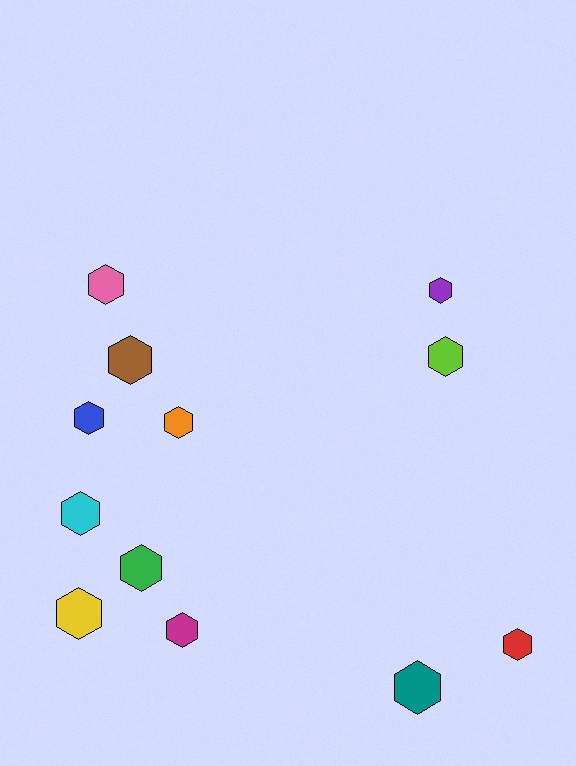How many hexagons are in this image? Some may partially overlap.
There are 12 hexagons.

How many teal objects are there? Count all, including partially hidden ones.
There is 1 teal object.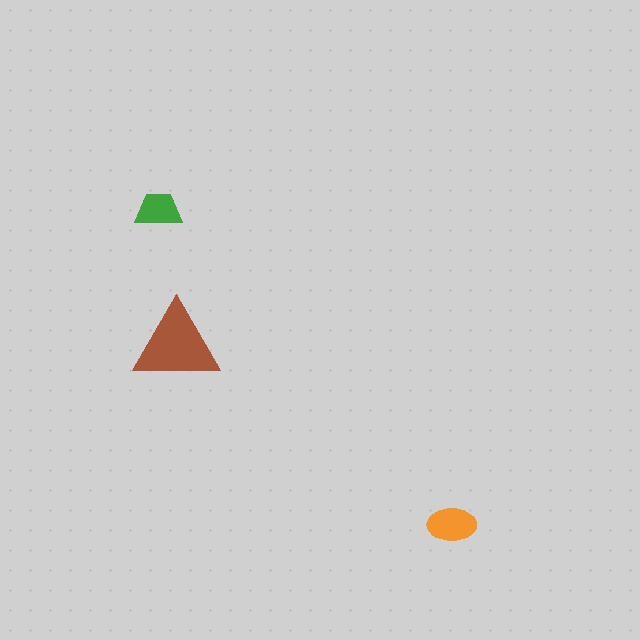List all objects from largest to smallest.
The brown triangle, the orange ellipse, the green trapezoid.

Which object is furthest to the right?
The orange ellipse is rightmost.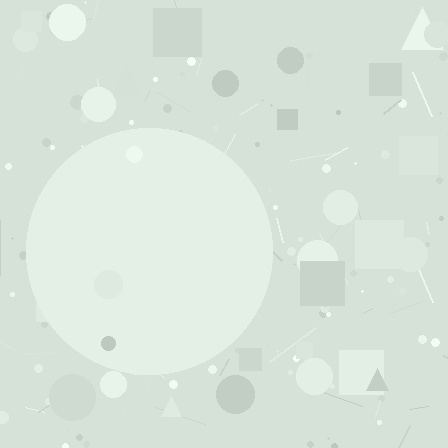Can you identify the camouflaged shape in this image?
The camouflaged shape is a circle.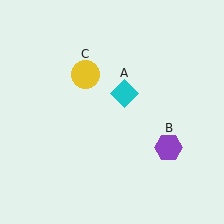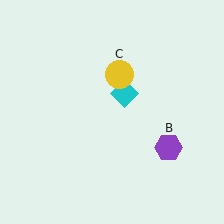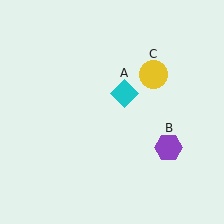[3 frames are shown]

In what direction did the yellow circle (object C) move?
The yellow circle (object C) moved right.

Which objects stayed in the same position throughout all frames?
Cyan diamond (object A) and purple hexagon (object B) remained stationary.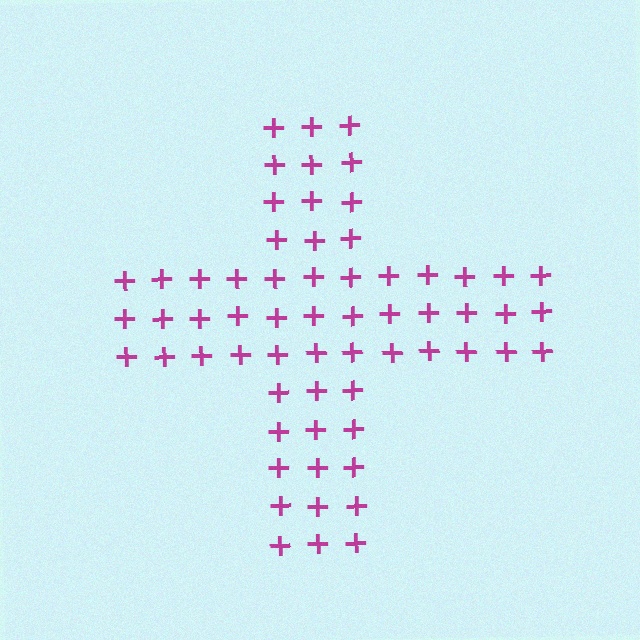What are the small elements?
The small elements are plus signs.